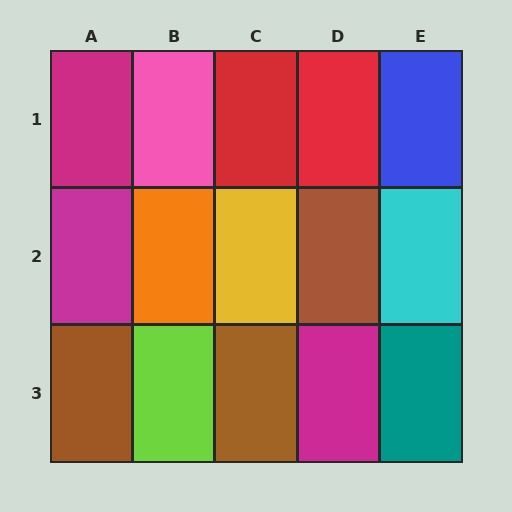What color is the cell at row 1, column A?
Magenta.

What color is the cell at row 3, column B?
Lime.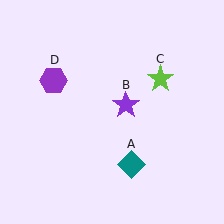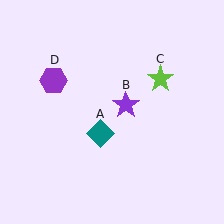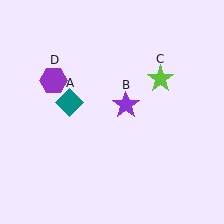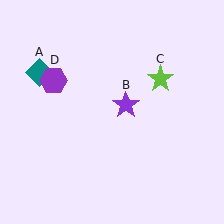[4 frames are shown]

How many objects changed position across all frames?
1 object changed position: teal diamond (object A).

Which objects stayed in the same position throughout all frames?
Purple star (object B) and lime star (object C) and purple hexagon (object D) remained stationary.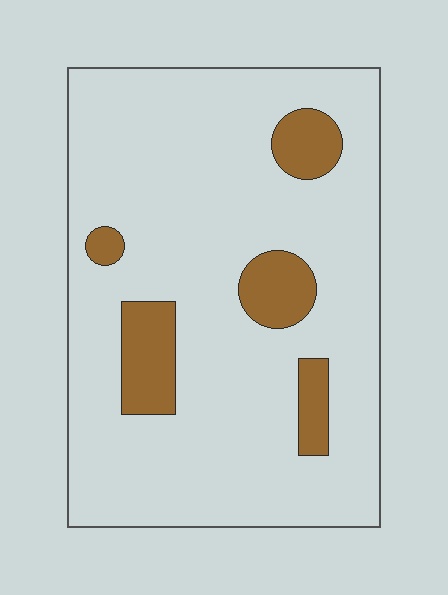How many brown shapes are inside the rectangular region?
5.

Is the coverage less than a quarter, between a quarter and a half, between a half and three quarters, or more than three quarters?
Less than a quarter.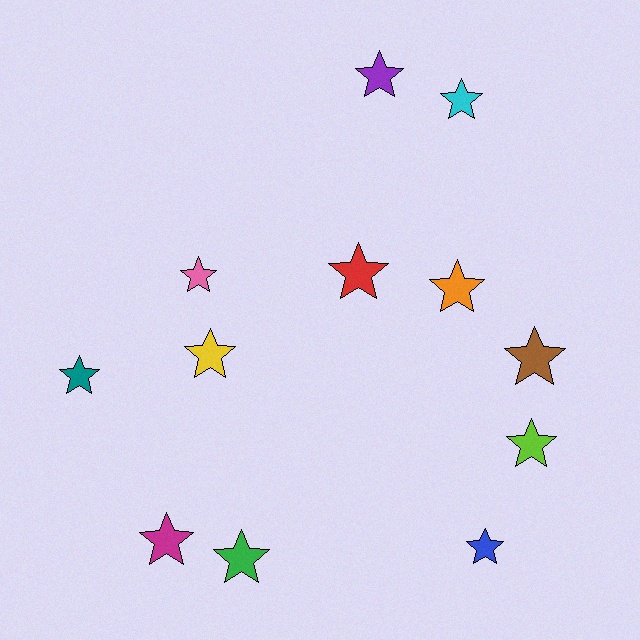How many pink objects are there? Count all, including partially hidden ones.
There is 1 pink object.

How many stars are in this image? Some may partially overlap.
There are 12 stars.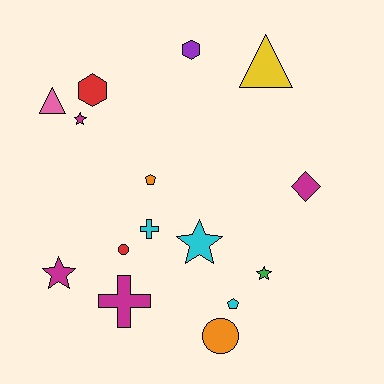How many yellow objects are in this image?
There is 1 yellow object.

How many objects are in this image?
There are 15 objects.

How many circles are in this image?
There are 2 circles.